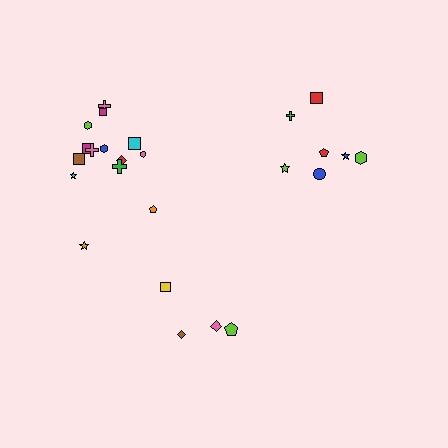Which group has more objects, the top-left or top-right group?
The top-left group.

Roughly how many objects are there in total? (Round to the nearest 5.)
Roughly 25 objects in total.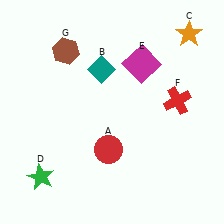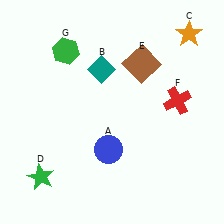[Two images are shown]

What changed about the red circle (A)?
In Image 1, A is red. In Image 2, it changed to blue.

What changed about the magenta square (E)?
In Image 1, E is magenta. In Image 2, it changed to brown.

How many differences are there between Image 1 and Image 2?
There are 3 differences between the two images.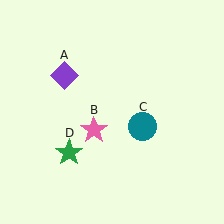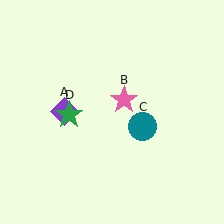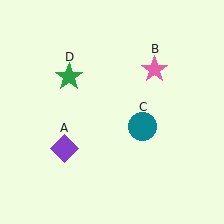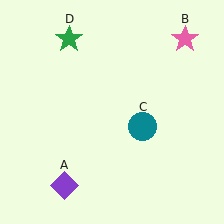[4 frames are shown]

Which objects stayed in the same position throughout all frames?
Teal circle (object C) remained stationary.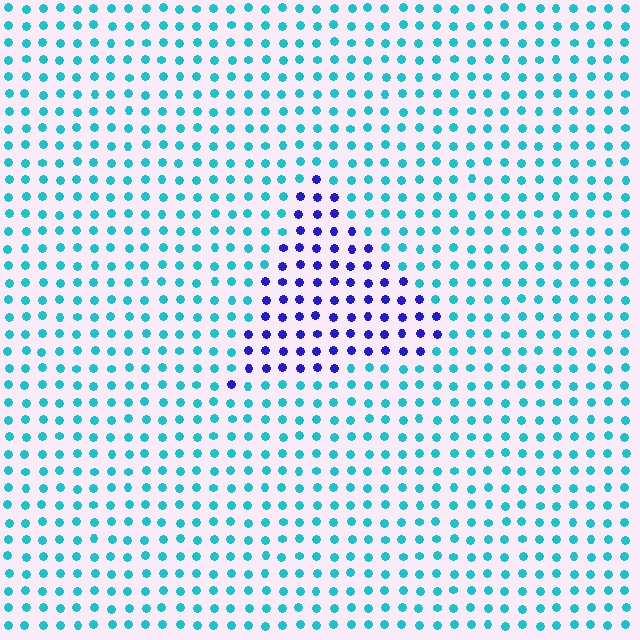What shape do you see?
I see a triangle.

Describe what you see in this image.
The image is filled with small cyan elements in a uniform arrangement. A triangle-shaped region is visible where the elements are tinted to a slightly different hue, forming a subtle color boundary.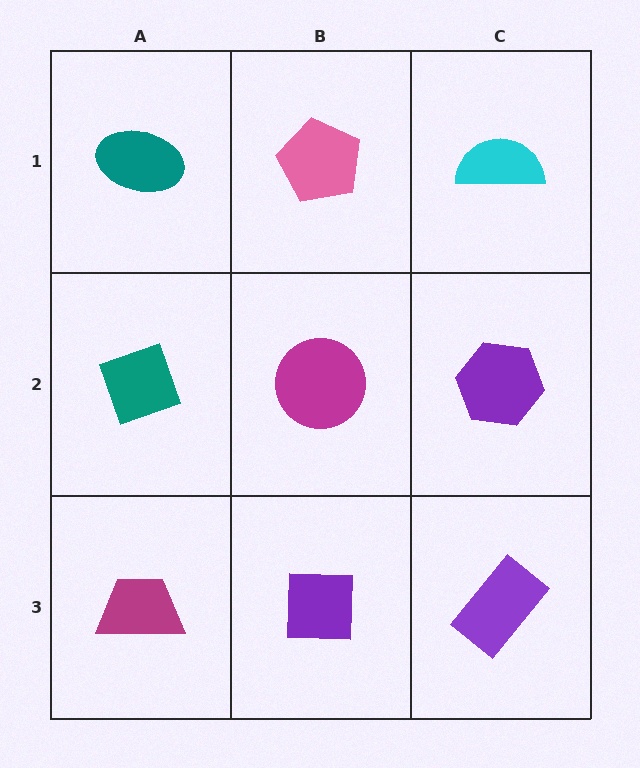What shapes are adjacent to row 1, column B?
A magenta circle (row 2, column B), a teal ellipse (row 1, column A), a cyan semicircle (row 1, column C).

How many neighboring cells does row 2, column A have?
3.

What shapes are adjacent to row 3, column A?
A teal diamond (row 2, column A), a purple square (row 3, column B).